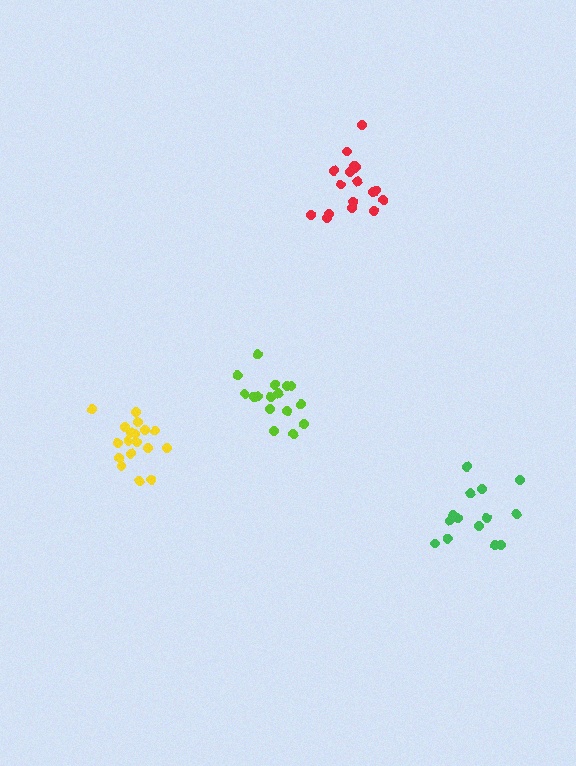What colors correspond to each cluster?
The clusters are colored: lime, red, yellow, green.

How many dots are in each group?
Group 1: 16 dots, Group 2: 17 dots, Group 3: 18 dots, Group 4: 14 dots (65 total).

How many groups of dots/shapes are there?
There are 4 groups.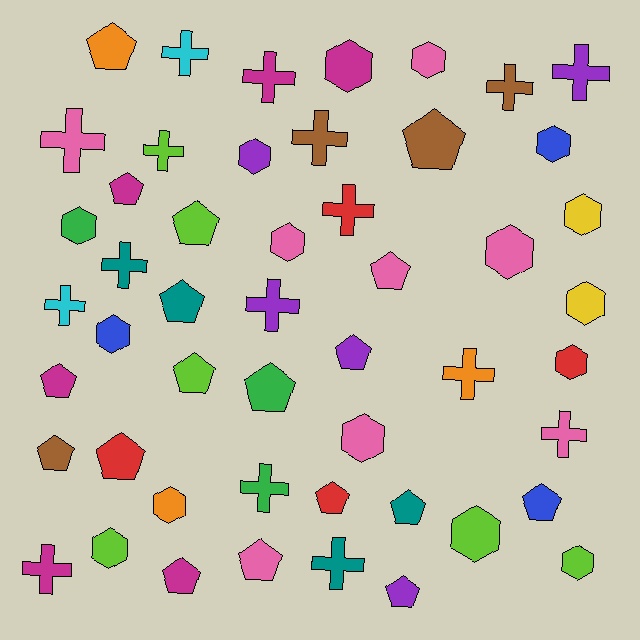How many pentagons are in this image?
There are 18 pentagons.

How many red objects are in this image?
There are 4 red objects.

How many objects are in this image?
There are 50 objects.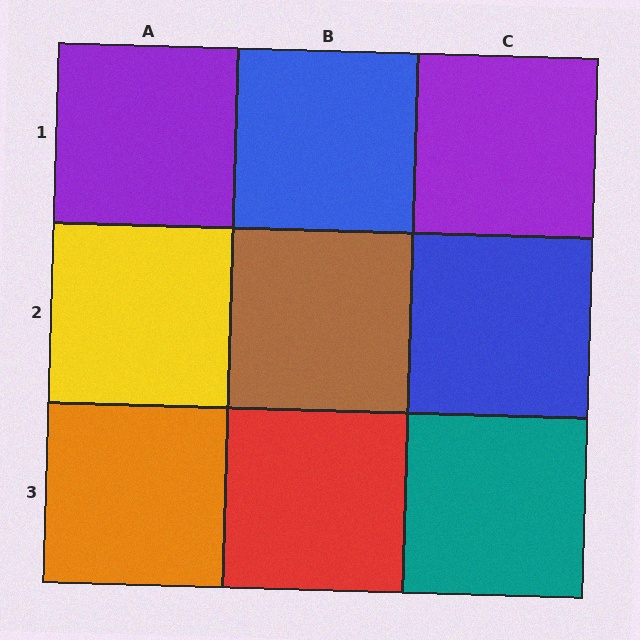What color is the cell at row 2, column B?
Brown.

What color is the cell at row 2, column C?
Blue.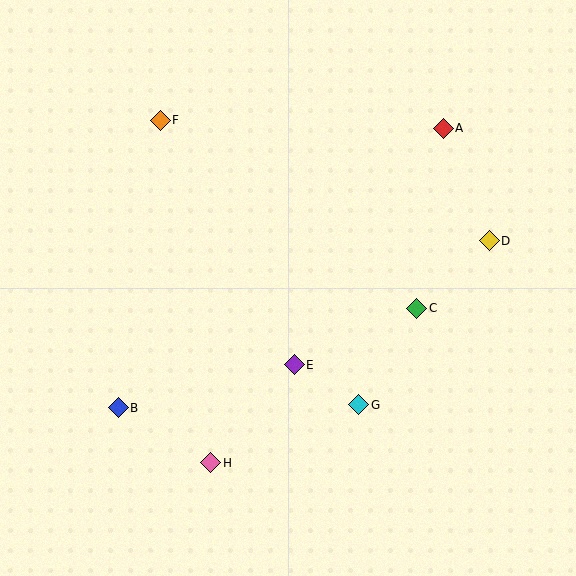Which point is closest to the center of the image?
Point E at (294, 365) is closest to the center.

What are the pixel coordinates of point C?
Point C is at (417, 308).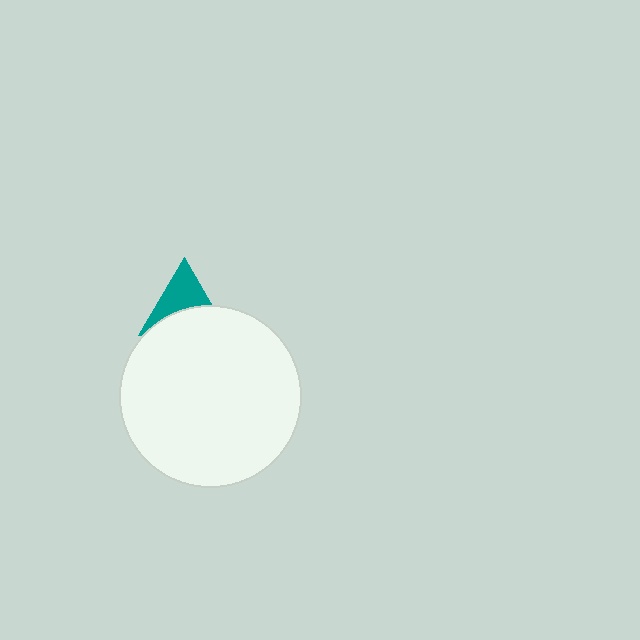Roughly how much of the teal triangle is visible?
About half of it is visible (roughly 51%).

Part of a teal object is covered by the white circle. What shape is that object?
It is a triangle.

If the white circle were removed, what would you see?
You would see the complete teal triangle.